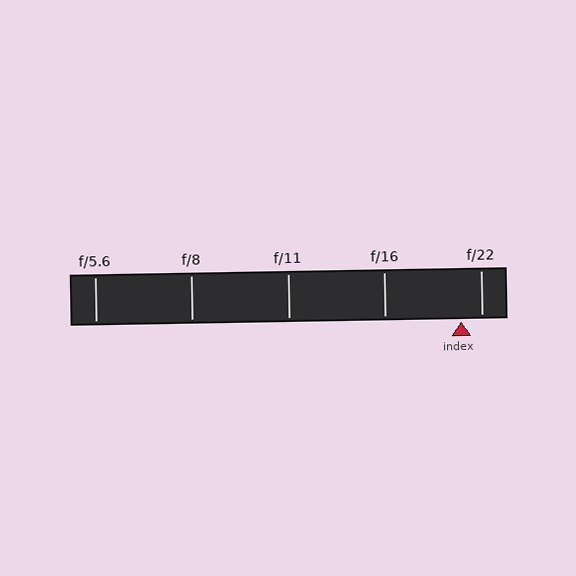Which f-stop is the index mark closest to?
The index mark is closest to f/22.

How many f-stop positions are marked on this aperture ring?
There are 5 f-stop positions marked.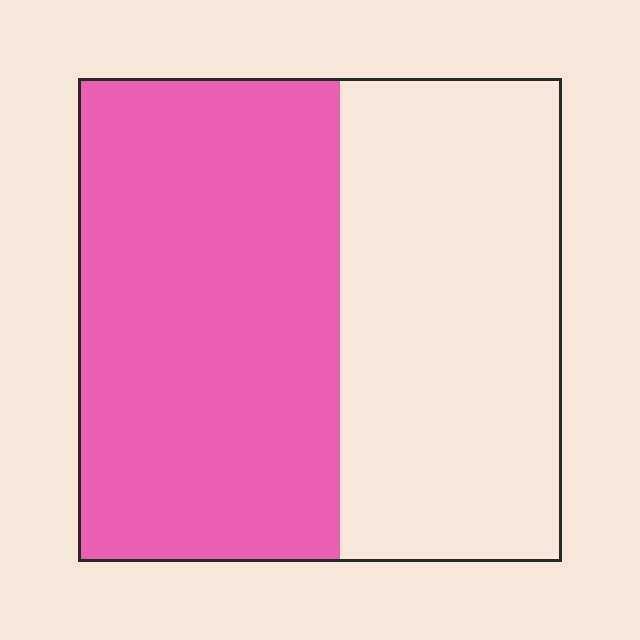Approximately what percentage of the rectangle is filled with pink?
Approximately 55%.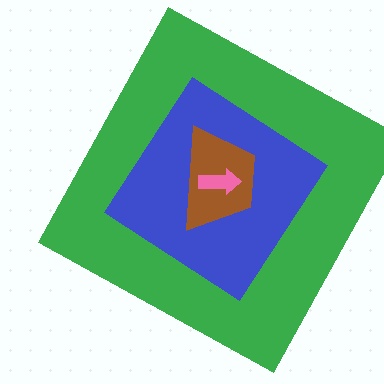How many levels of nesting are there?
4.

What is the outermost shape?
The green square.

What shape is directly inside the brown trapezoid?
The pink arrow.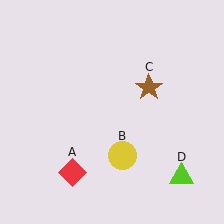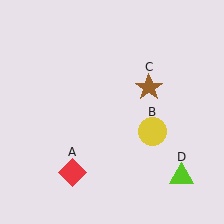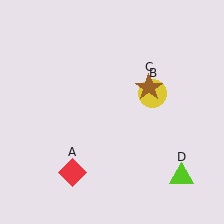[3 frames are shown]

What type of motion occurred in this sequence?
The yellow circle (object B) rotated counterclockwise around the center of the scene.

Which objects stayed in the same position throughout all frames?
Red diamond (object A) and brown star (object C) and lime triangle (object D) remained stationary.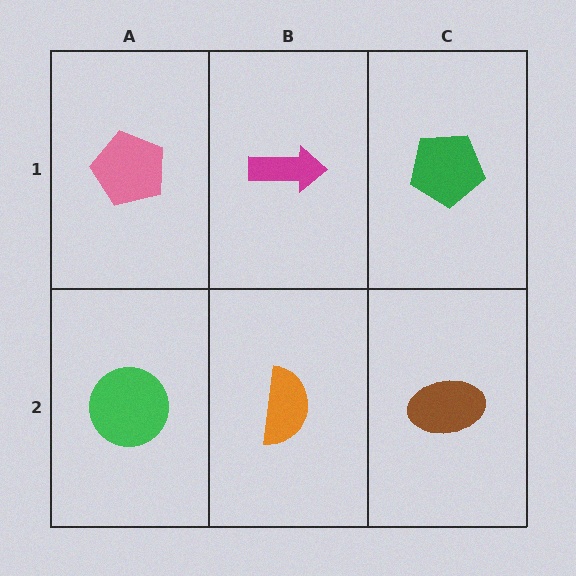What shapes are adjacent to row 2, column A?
A pink pentagon (row 1, column A), an orange semicircle (row 2, column B).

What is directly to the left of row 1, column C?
A magenta arrow.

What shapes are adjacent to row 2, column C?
A green pentagon (row 1, column C), an orange semicircle (row 2, column B).